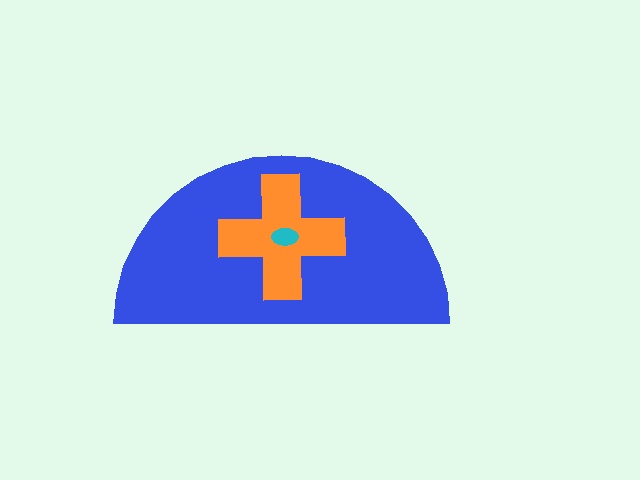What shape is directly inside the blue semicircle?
The orange cross.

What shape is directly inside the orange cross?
The cyan ellipse.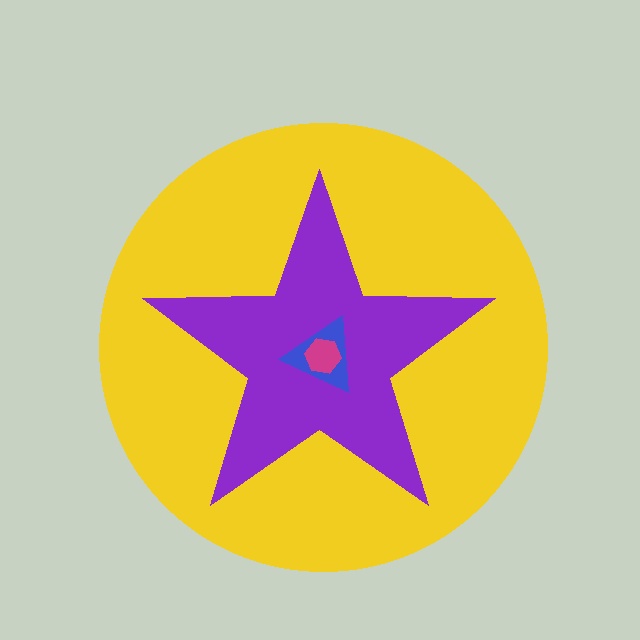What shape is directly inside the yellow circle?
The purple star.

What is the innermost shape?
The magenta hexagon.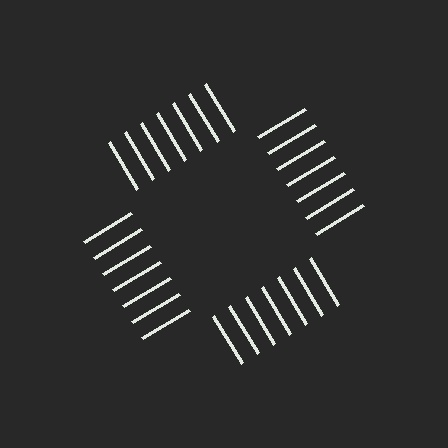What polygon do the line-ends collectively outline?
An illusory square — the line segments terminate on its edges but no continuous stroke is drawn.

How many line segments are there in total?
28 — 7 along each of the 4 edges.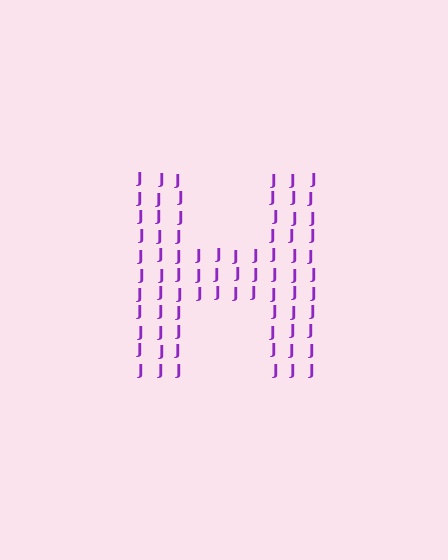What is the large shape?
The large shape is the letter H.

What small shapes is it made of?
It is made of small letter J's.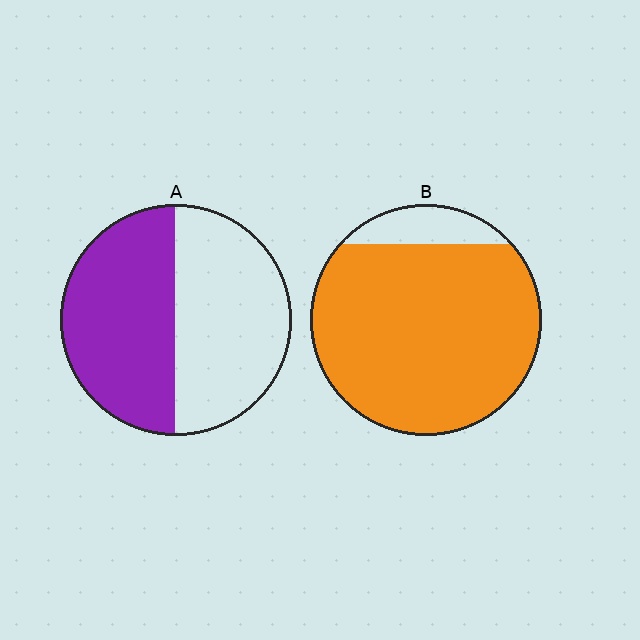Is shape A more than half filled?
Roughly half.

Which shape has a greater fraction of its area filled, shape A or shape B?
Shape B.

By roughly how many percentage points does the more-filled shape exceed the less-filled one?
By roughly 40 percentage points (B over A).